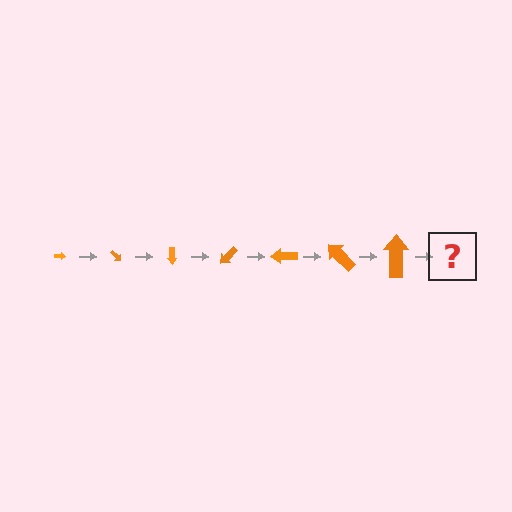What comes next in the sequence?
The next element should be an arrow, larger than the previous one and rotated 315 degrees from the start.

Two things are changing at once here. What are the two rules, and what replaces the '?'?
The two rules are that the arrow grows larger each step and it rotates 45 degrees each step. The '?' should be an arrow, larger than the previous one and rotated 315 degrees from the start.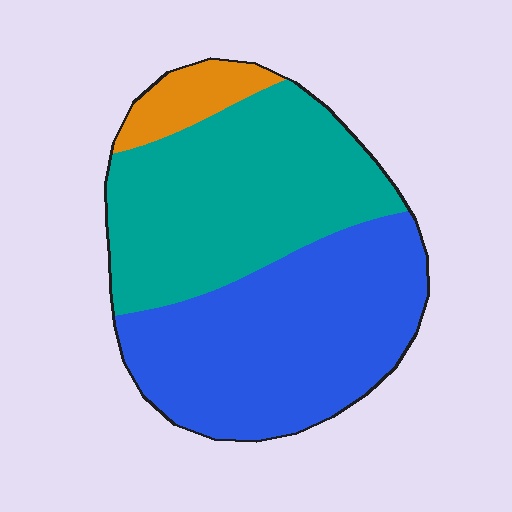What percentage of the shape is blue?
Blue takes up about one half (1/2) of the shape.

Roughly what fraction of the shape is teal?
Teal covers around 45% of the shape.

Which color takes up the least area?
Orange, at roughly 10%.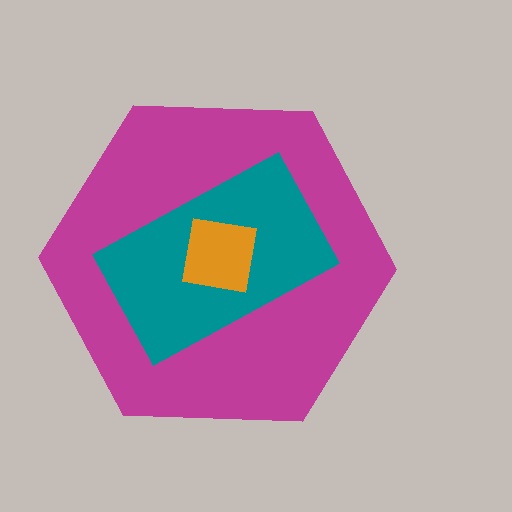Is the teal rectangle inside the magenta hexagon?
Yes.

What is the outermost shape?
The magenta hexagon.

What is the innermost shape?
The orange square.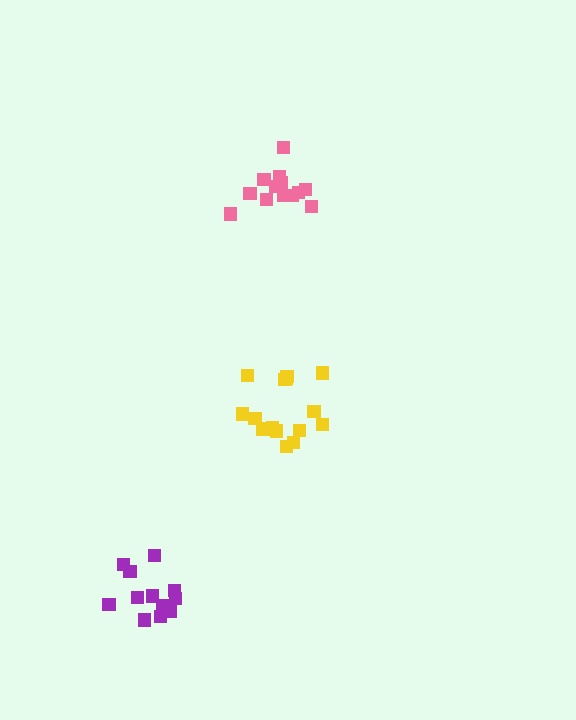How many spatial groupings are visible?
There are 3 spatial groupings.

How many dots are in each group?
Group 1: 15 dots, Group 2: 12 dots, Group 3: 13 dots (40 total).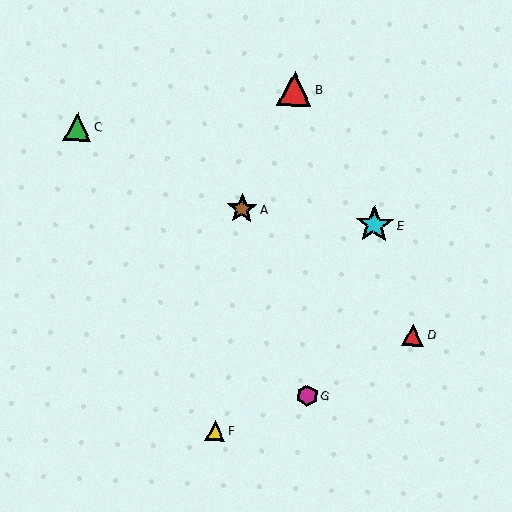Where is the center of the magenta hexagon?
The center of the magenta hexagon is at (307, 396).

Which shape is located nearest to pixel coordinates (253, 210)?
The brown star (labeled A) at (242, 209) is nearest to that location.